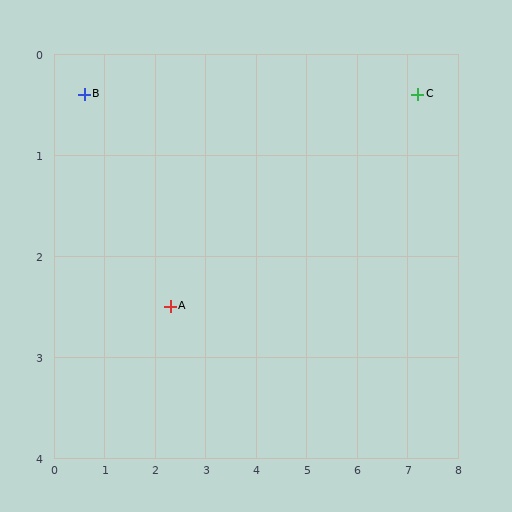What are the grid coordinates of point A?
Point A is at approximately (2.3, 2.5).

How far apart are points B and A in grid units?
Points B and A are about 2.7 grid units apart.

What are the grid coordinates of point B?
Point B is at approximately (0.6, 0.4).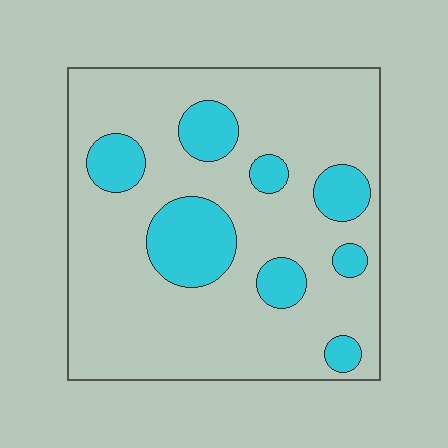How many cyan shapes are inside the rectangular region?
8.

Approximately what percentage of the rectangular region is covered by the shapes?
Approximately 20%.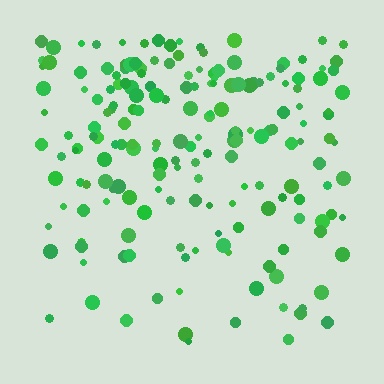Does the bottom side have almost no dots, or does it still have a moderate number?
Still a moderate number, just noticeably fewer than the top.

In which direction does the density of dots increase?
From bottom to top, with the top side densest.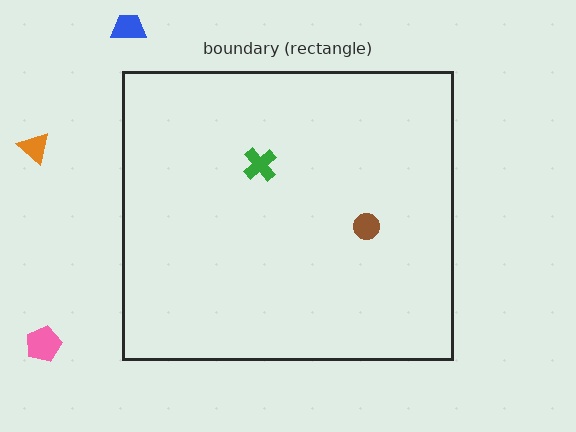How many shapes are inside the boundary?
2 inside, 3 outside.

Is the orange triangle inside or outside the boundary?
Outside.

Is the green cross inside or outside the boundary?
Inside.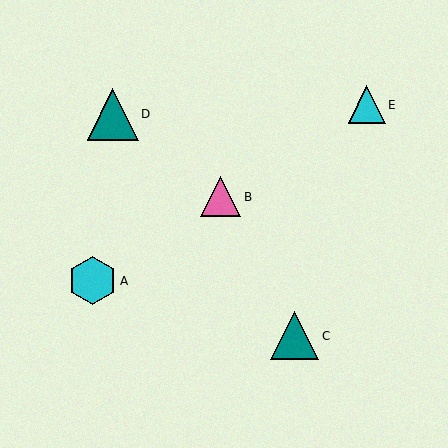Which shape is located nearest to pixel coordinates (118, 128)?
The teal triangle (labeled D) at (113, 114) is nearest to that location.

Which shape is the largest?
The teal triangle (labeled D) is the largest.